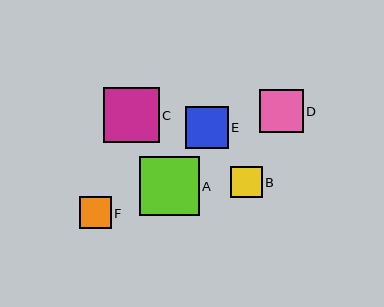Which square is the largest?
Square A is the largest with a size of approximately 59 pixels.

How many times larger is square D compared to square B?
Square D is approximately 1.4 times the size of square B.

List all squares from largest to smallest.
From largest to smallest: A, C, D, E, B, F.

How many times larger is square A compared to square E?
Square A is approximately 1.4 times the size of square E.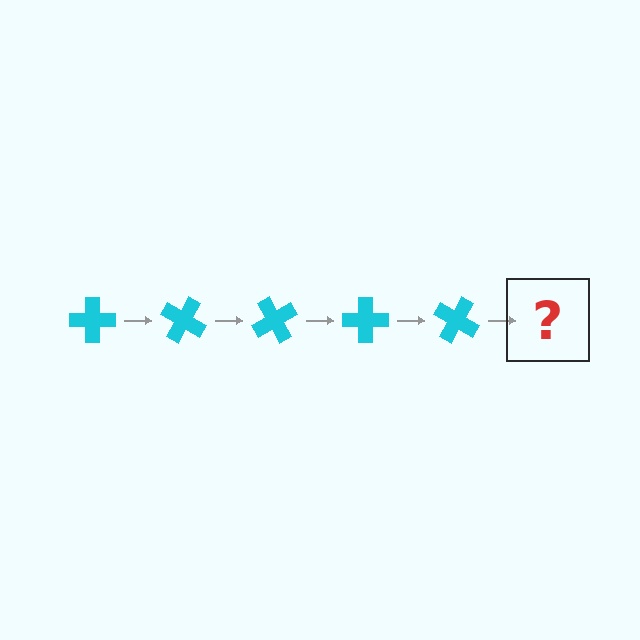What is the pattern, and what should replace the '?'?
The pattern is that the cross rotates 30 degrees each step. The '?' should be a cyan cross rotated 150 degrees.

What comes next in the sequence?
The next element should be a cyan cross rotated 150 degrees.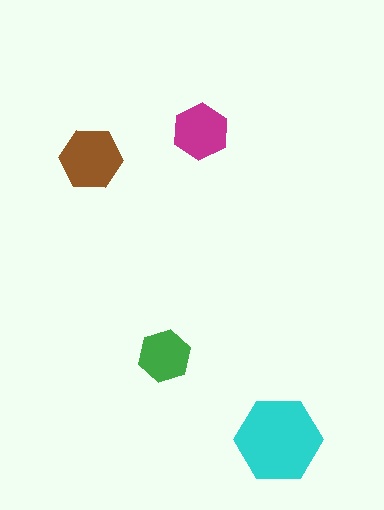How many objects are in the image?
There are 4 objects in the image.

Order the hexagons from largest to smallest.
the cyan one, the brown one, the magenta one, the green one.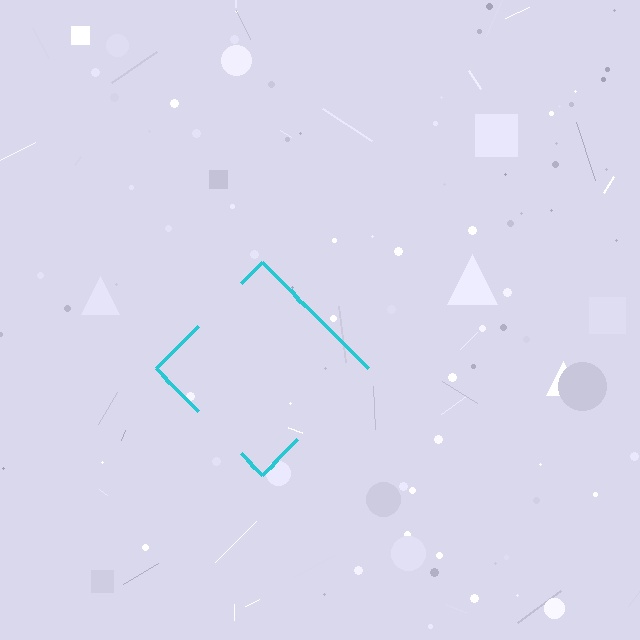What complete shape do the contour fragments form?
The contour fragments form a diamond.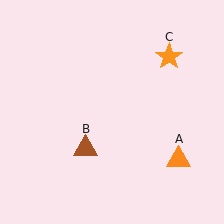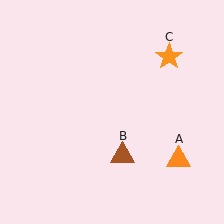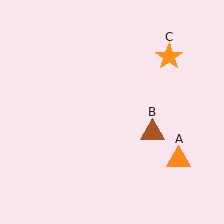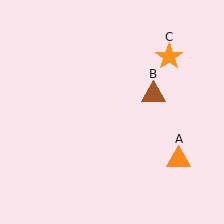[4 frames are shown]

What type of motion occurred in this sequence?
The brown triangle (object B) rotated counterclockwise around the center of the scene.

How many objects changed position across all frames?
1 object changed position: brown triangle (object B).